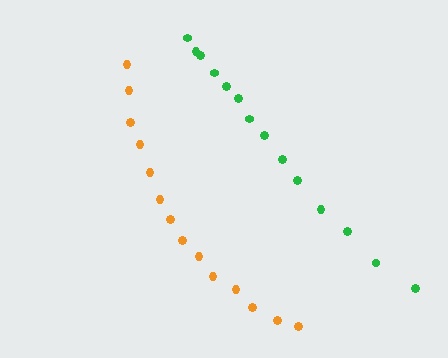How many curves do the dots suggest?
There are 2 distinct paths.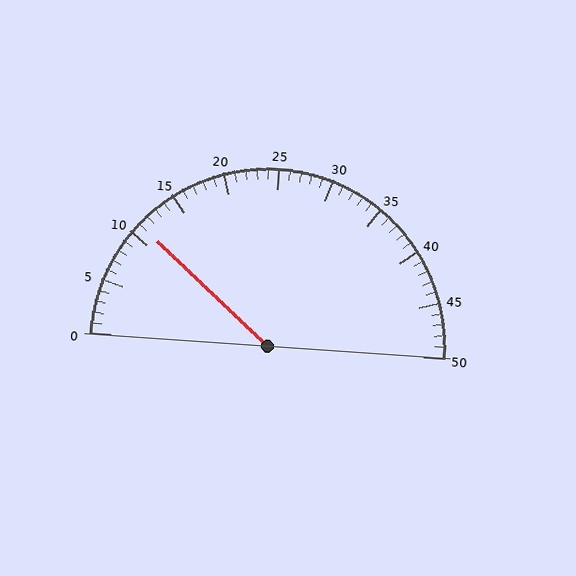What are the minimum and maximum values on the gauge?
The gauge ranges from 0 to 50.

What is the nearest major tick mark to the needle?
The nearest major tick mark is 10.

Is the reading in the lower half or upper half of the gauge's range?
The reading is in the lower half of the range (0 to 50).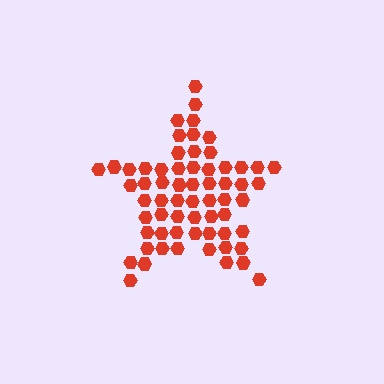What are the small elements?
The small elements are hexagons.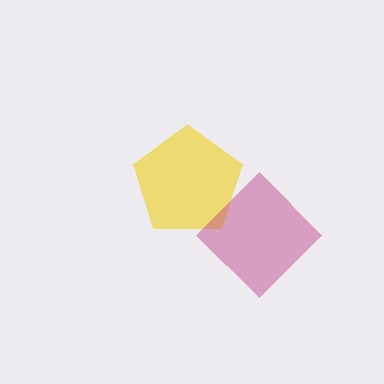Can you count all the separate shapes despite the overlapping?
Yes, there are 2 separate shapes.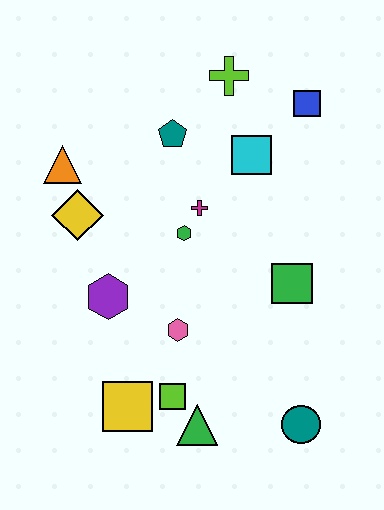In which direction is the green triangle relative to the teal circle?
The green triangle is to the left of the teal circle.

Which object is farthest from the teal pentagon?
The teal circle is farthest from the teal pentagon.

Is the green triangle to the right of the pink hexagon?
Yes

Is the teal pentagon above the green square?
Yes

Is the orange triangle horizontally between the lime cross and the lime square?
No